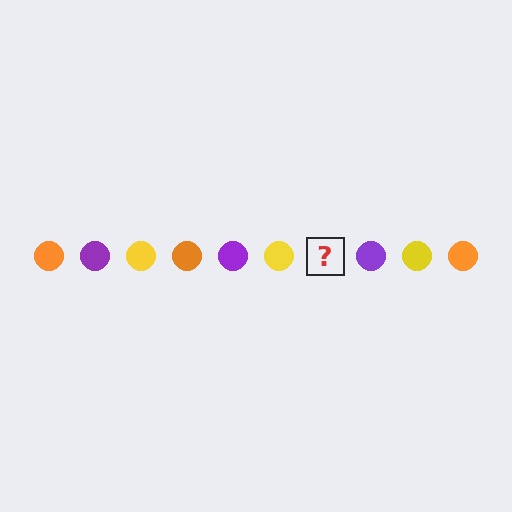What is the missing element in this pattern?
The missing element is an orange circle.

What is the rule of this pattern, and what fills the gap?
The rule is that the pattern cycles through orange, purple, yellow circles. The gap should be filled with an orange circle.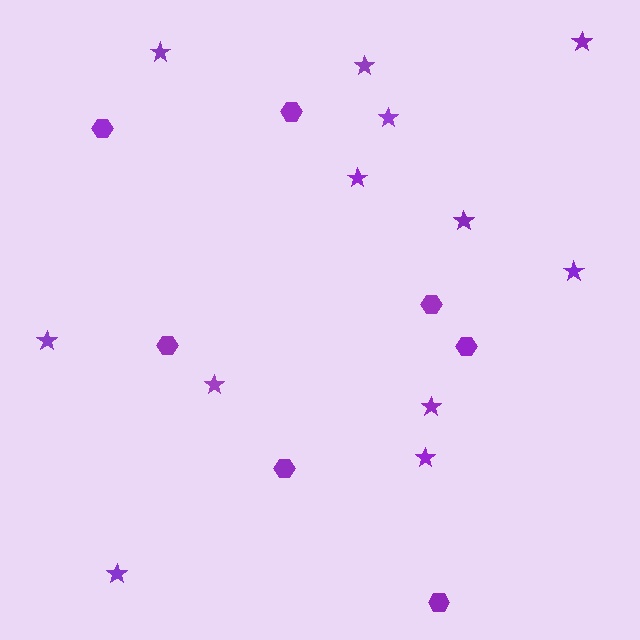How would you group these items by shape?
There are 2 groups: one group of stars (12) and one group of hexagons (7).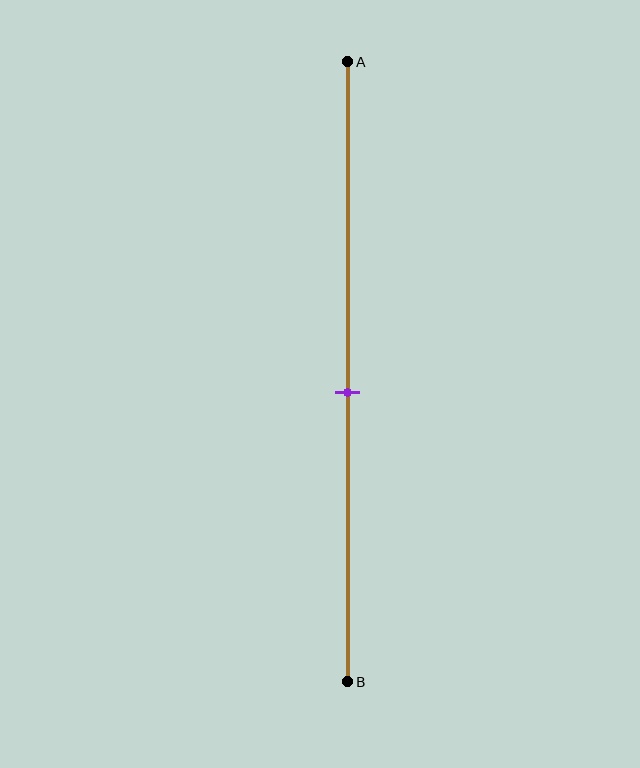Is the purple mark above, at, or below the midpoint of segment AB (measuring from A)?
The purple mark is below the midpoint of segment AB.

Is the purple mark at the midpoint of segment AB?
No, the mark is at about 55% from A, not at the 50% midpoint.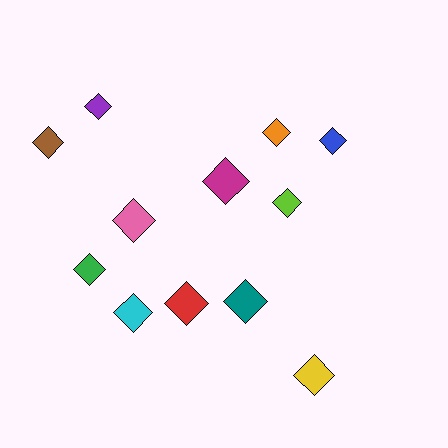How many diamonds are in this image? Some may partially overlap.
There are 12 diamonds.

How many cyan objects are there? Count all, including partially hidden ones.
There is 1 cyan object.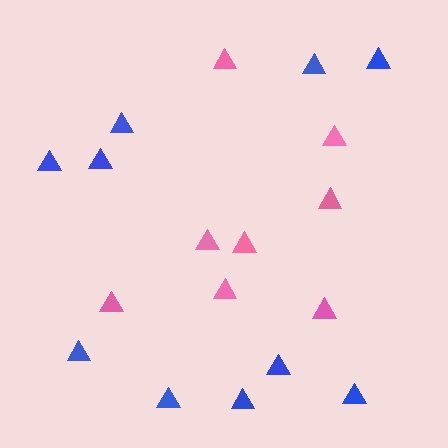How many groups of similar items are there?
There are 2 groups: one group of pink triangles (8) and one group of blue triangles (10).